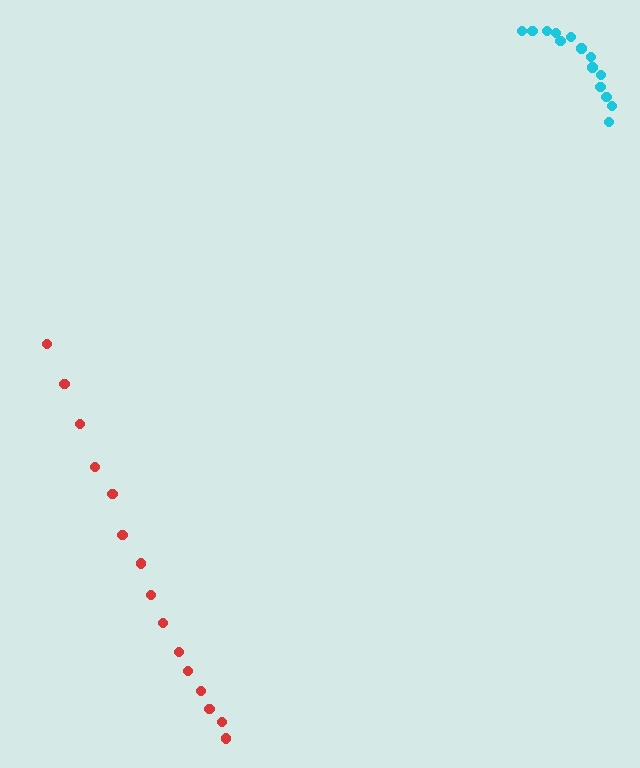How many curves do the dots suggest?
There are 2 distinct paths.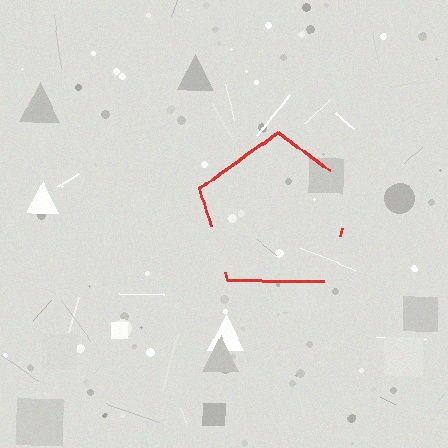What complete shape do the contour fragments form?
The contour fragments form a pentagon.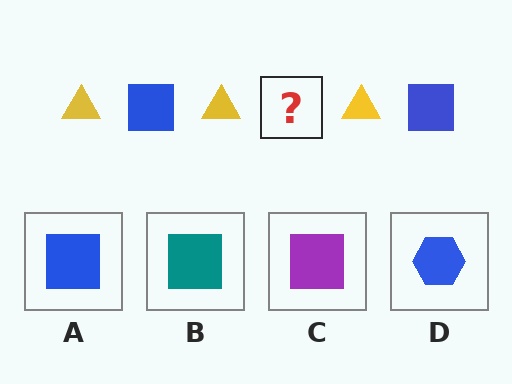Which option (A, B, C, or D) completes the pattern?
A.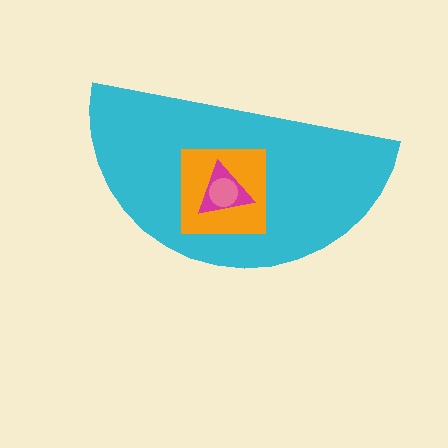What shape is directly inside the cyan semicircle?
The orange square.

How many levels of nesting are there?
4.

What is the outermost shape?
The cyan semicircle.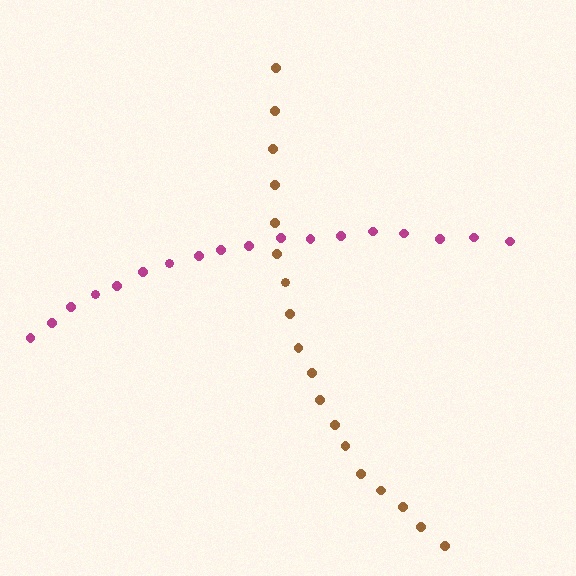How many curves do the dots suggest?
There are 2 distinct paths.